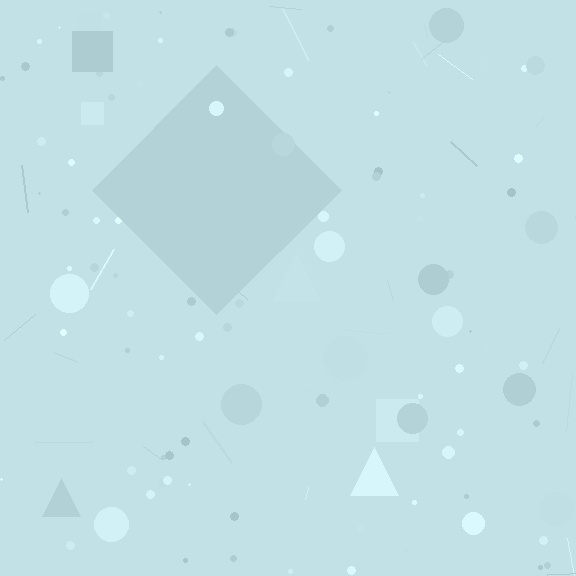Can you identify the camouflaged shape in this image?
The camouflaged shape is a diamond.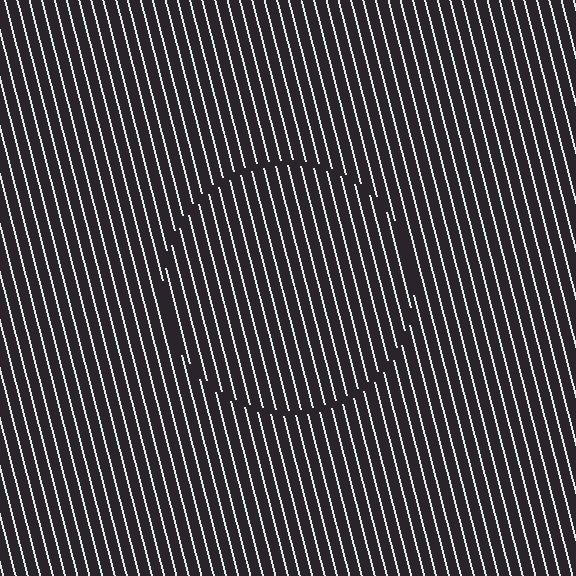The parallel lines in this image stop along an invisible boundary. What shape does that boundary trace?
An illusory circle. The interior of the shape contains the same grating, shifted by half a period — the contour is defined by the phase discontinuity where line-ends from the inner and outer gratings abut.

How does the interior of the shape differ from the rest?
The interior of the shape contains the same grating, shifted by half a period — the contour is defined by the phase discontinuity where line-ends from the inner and outer gratings abut.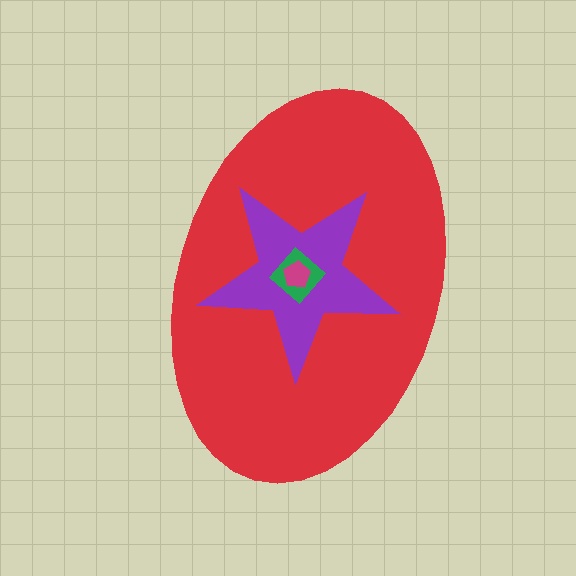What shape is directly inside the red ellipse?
The purple star.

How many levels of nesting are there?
4.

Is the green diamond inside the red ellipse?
Yes.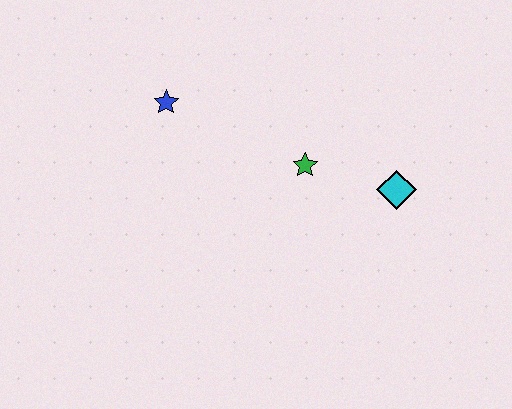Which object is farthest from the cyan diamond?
The blue star is farthest from the cyan diamond.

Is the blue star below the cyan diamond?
No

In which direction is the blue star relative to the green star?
The blue star is to the left of the green star.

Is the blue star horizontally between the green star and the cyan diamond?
No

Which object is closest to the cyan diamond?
The green star is closest to the cyan diamond.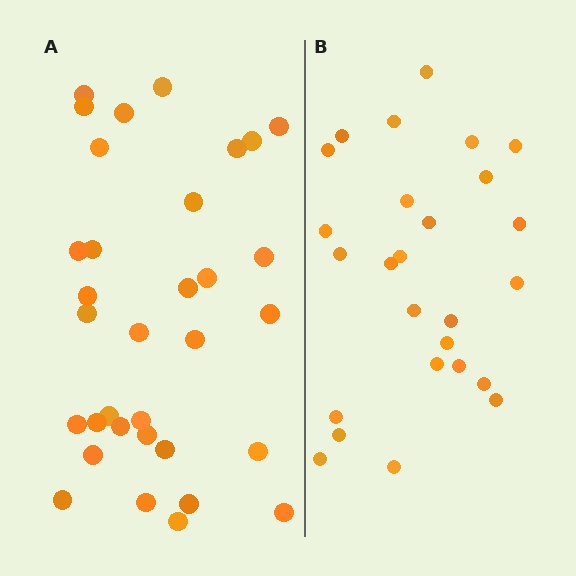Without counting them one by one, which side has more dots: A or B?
Region A (the left region) has more dots.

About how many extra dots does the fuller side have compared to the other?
Region A has roughly 8 or so more dots than region B.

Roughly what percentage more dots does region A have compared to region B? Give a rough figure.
About 25% more.